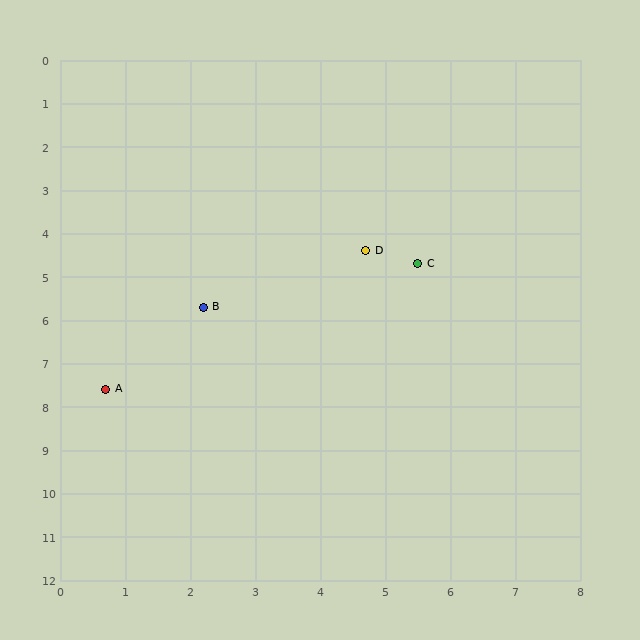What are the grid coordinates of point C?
Point C is at approximately (5.5, 4.7).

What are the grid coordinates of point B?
Point B is at approximately (2.2, 5.7).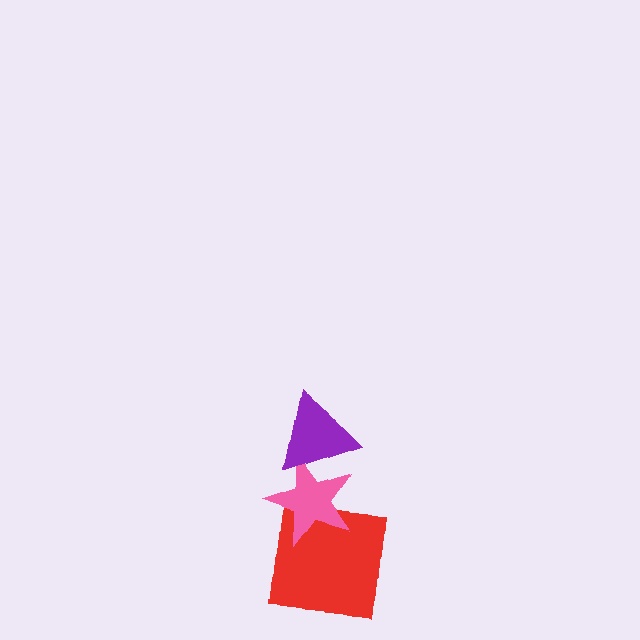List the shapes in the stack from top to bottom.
From top to bottom: the purple triangle, the pink star, the red square.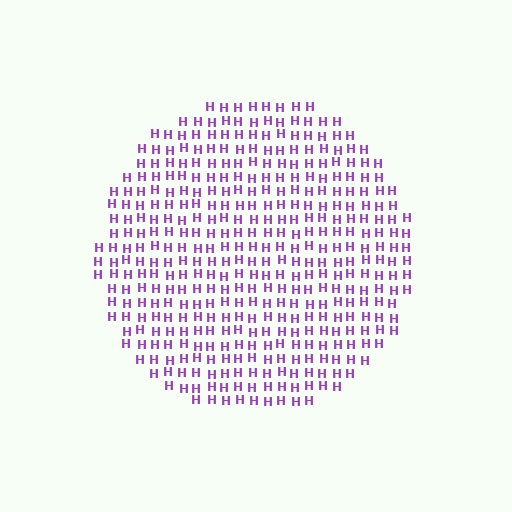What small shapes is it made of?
It is made of small letter H's.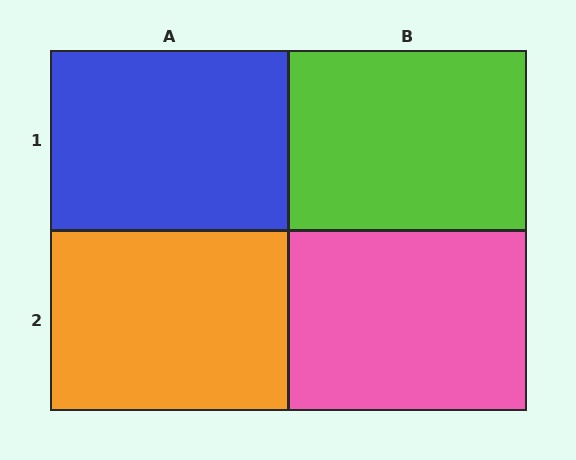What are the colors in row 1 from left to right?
Blue, lime.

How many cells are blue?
1 cell is blue.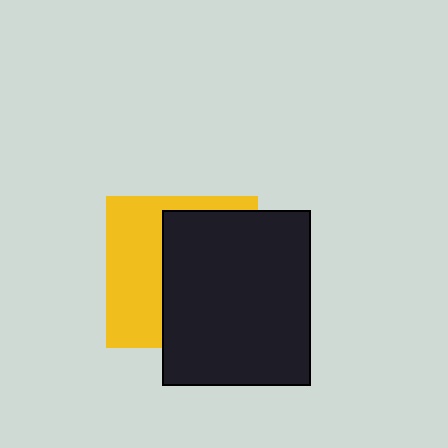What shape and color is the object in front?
The object in front is a black rectangle.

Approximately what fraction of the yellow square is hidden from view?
Roughly 57% of the yellow square is hidden behind the black rectangle.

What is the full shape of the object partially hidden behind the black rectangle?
The partially hidden object is a yellow square.